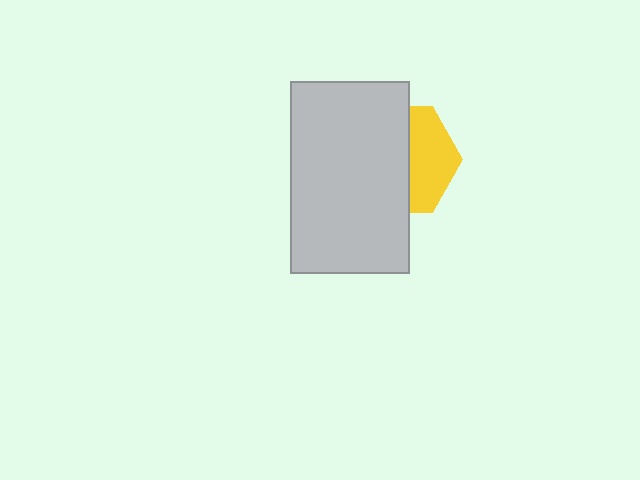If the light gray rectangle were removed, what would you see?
You would see the complete yellow hexagon.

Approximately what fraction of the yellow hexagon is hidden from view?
Roughly 59% of the yellow hexagon is hidden behind the light gray rectangle.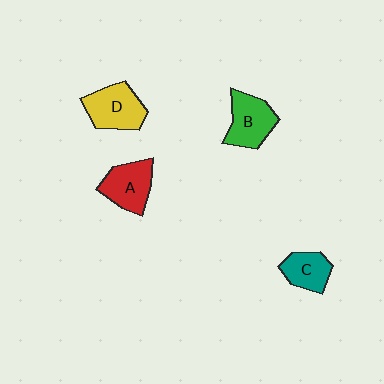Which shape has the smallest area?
Shape C (teal).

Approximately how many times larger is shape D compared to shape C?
Approximately 1.4 times.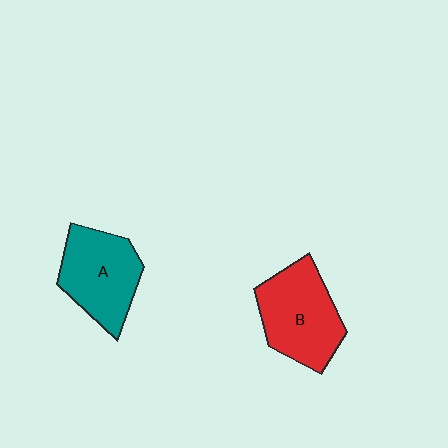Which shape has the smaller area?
Shape A (teal).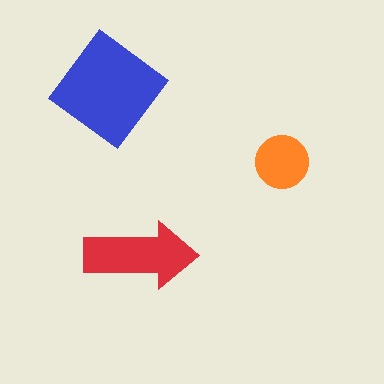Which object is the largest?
The blue diamond.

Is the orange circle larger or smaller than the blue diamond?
Smaller.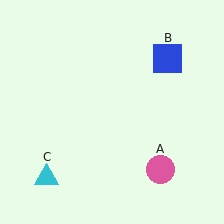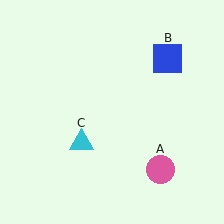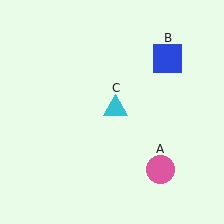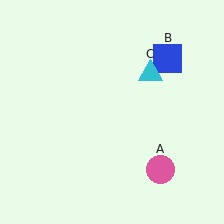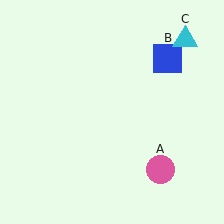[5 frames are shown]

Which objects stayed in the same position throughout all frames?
Pink circle (object A) and blue square (object B) remained stationary.